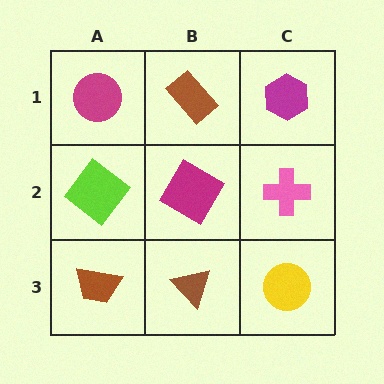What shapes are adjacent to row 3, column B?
A magenta square (row 2, column B), a brown trapezoid (row 3, column A), a yellow circle (row 3, column C).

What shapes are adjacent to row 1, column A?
A lime diamond (row 2, column A), a brown rectangle (row 1, column B).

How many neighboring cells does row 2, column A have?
3.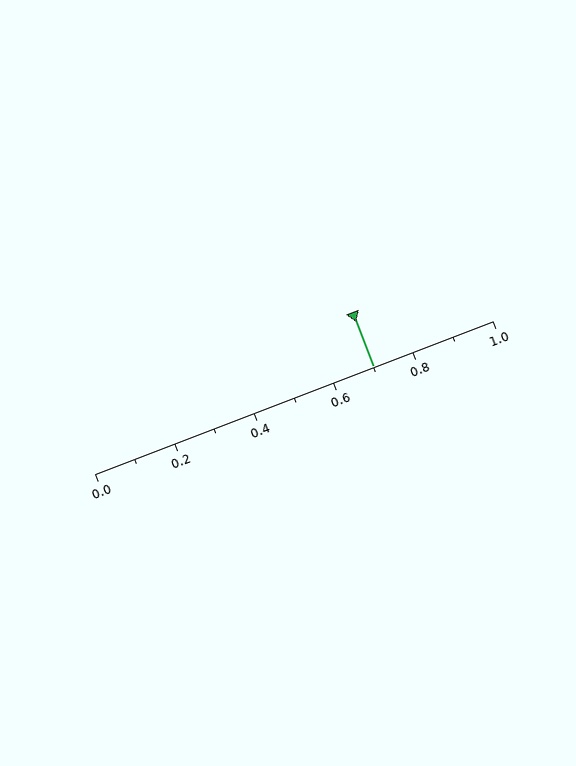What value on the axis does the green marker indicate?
The marker indicates approximately 0.7.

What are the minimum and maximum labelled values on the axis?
The axis runs from 0.0 to 1.0.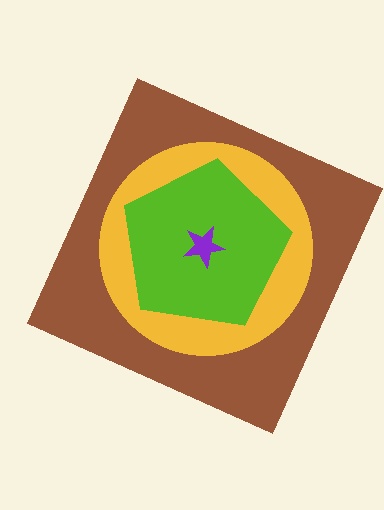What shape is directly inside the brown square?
The yellow circle.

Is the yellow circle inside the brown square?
Yes.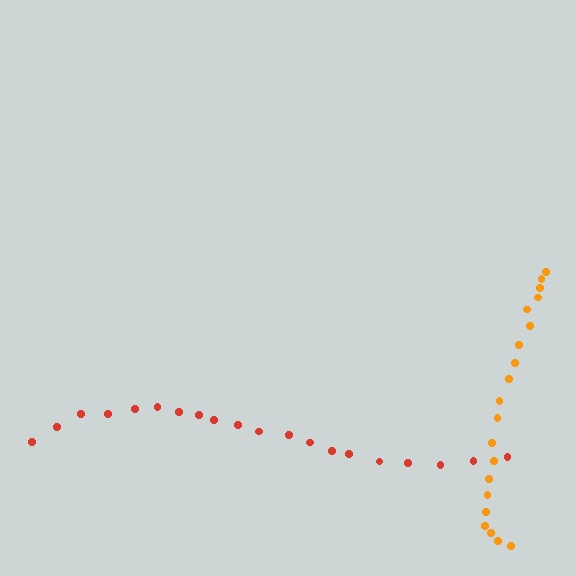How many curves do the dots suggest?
There are 2 distinct paths.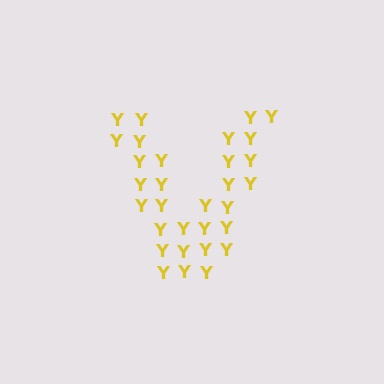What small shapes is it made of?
It is made of small letter Y's.